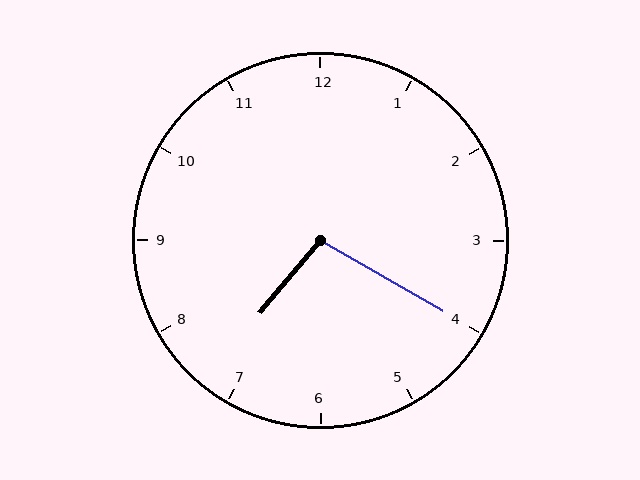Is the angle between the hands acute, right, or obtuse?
It is obtuse.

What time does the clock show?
7:20.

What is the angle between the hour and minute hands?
Approximately 100 degrees.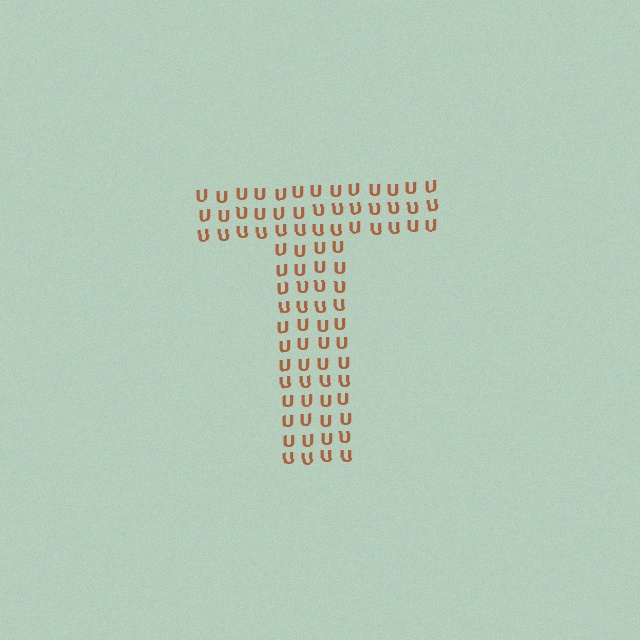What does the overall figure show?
The overall figure shows the letter T.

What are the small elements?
The small elements are letter U's.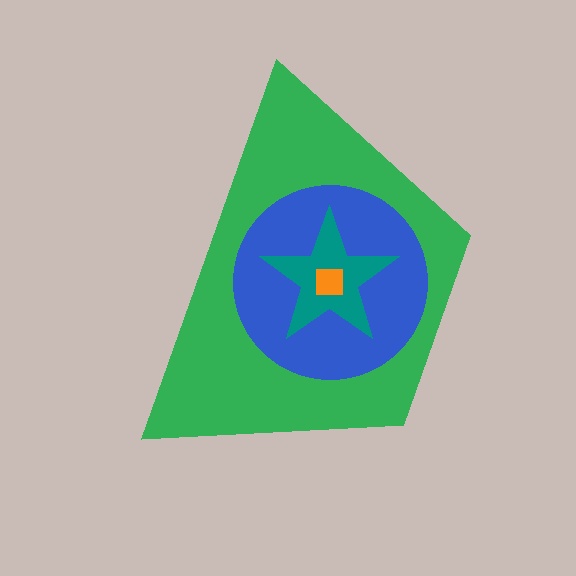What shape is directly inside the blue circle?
The teal star.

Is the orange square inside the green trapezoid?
Yes.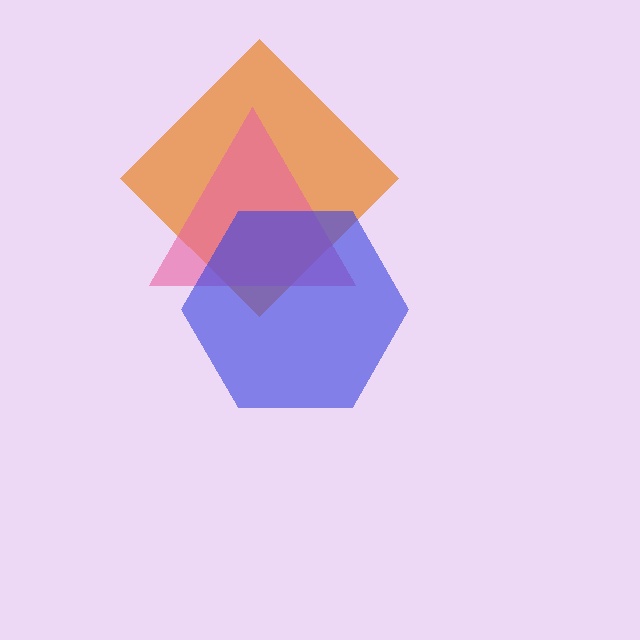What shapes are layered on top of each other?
The layered shapes are: an orange diamond, a pink triangle, a blue hexagon.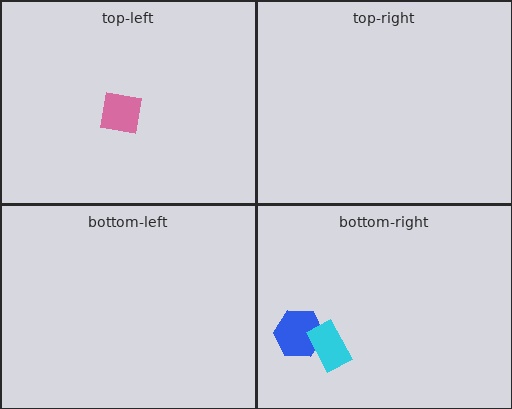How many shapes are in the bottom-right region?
2.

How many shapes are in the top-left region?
1.